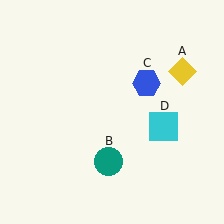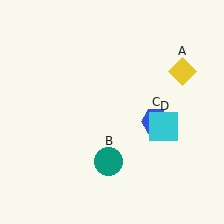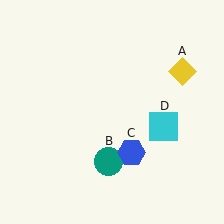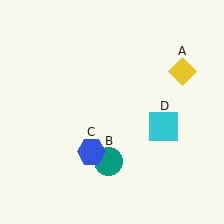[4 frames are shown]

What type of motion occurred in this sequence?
The blue hexagon (object C) rotated clockwise around the center of the scene.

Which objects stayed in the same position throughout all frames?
Yellow diamond (object A) and teal circle (object B) and cyan square (object D) remained stationary.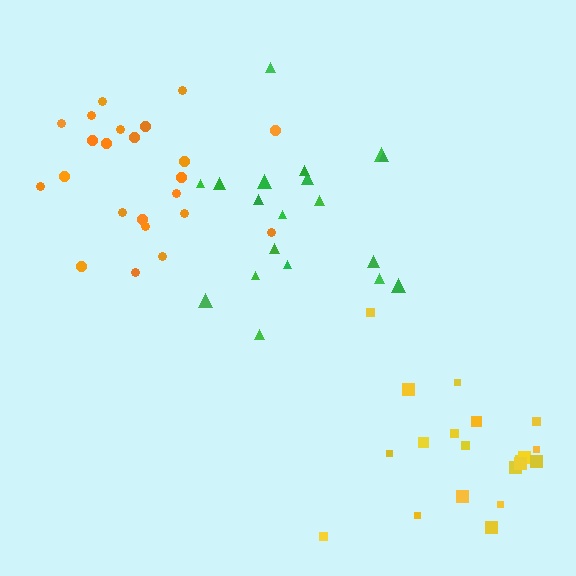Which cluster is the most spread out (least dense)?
Yellow.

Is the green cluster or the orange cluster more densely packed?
Orange.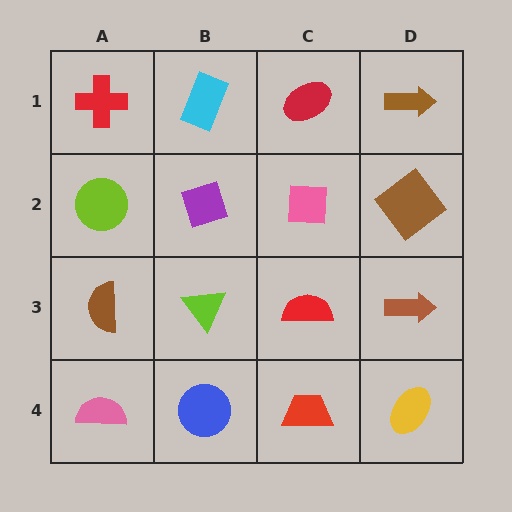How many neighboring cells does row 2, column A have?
3.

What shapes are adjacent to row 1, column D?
A brown diamond (row 2, column D), a red ellipse (row 1, column C).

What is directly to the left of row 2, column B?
A lime circle.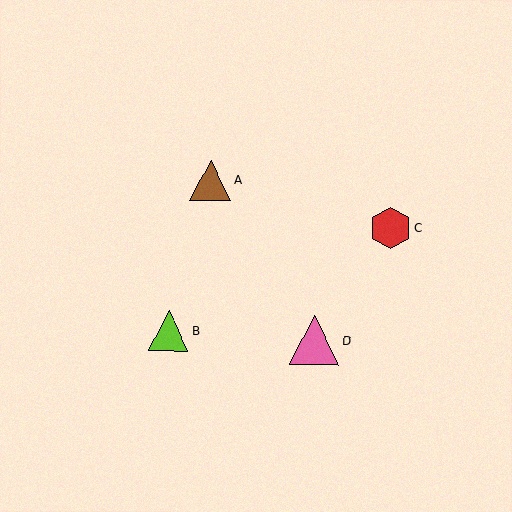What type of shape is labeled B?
Shape B is a lime triangle.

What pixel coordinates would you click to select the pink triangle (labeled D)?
Click at (314, 340) to select the pink triangle D.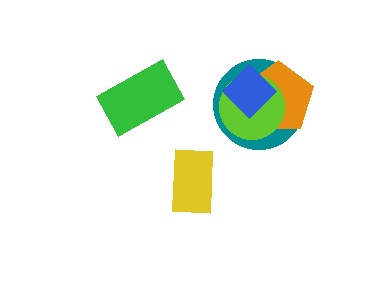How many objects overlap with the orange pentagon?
3 objects overlap with the orange pentagon.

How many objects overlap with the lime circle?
3 objects overlap with the lime circle.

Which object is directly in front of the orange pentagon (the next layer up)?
The lime circle is directly in front of the orange pentagon.